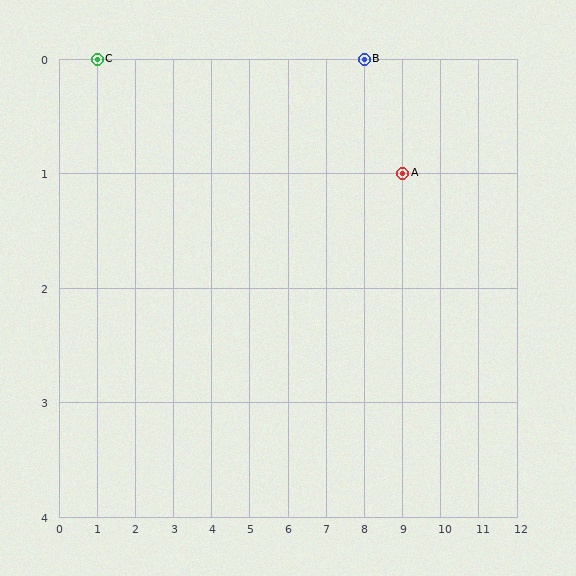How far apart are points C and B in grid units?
Points C and B are 7 columns apart.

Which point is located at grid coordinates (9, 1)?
Point A is at (9, 1).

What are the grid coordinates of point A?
Point A is at grid coordinates (9, 1).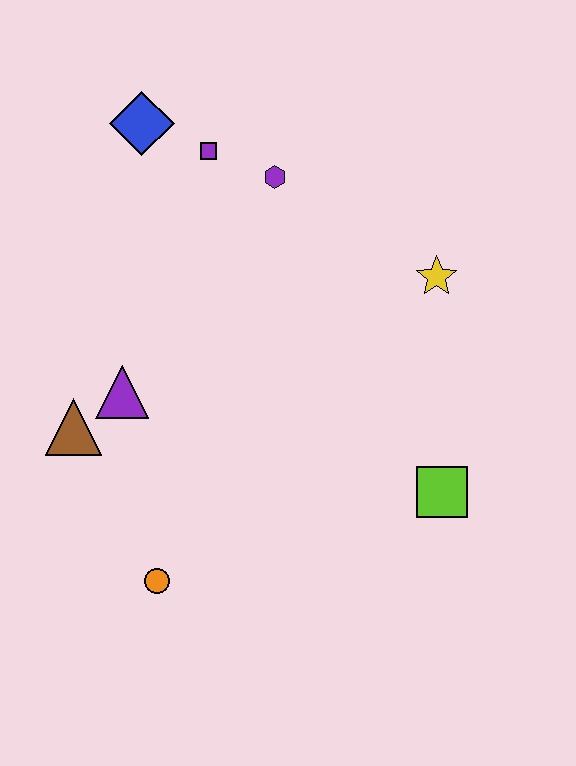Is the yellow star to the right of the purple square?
Yes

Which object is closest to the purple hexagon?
The purple square is closest to the purple hexagon.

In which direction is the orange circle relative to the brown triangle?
The orange circle is below the brown triangle.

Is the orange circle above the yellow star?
No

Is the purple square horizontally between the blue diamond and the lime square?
Yes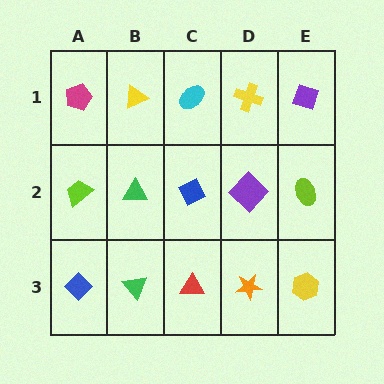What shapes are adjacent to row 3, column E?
A lime ellipse (row 2, column E), an orange star (row 3, column D).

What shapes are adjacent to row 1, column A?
A lime trapezoid (row 2, column A), a yellow triangle (row 1, column B).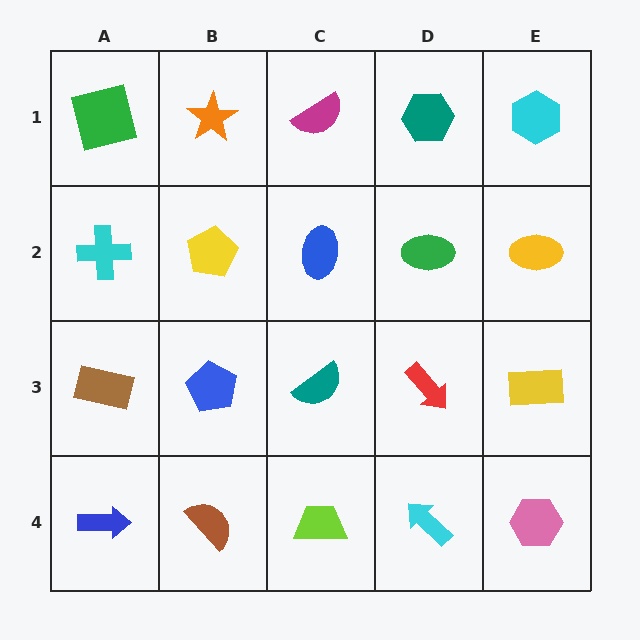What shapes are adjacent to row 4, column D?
A red arrow (row 3, column D), a lime trapezoid (row 4, column C), a pink hexagon (row 4, column E).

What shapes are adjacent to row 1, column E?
A yellow ellipse (row 2, column E), a teal hexagon (row 1, column D).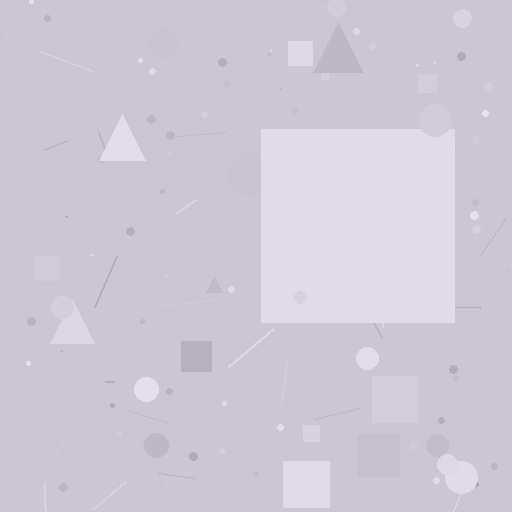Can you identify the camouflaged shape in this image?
The camouflaged shape is a square.